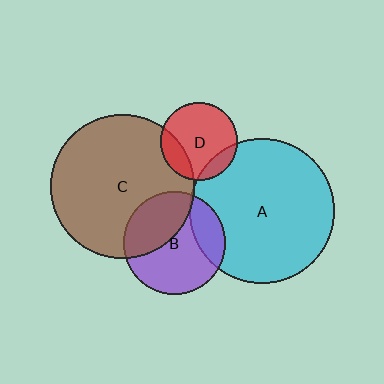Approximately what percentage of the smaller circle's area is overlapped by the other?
Approximately 15%.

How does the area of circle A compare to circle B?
Approximately 2.0 times.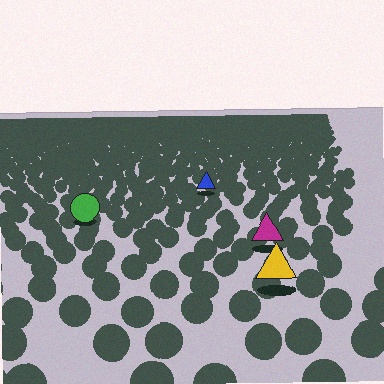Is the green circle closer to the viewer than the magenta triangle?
No. The magenta triangle is closer — you can tell from the texture gradient: the ground texture is coarser near it.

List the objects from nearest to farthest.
From nearest to farthest: the yellow triangle, the magenta triangle, the green circle, the blue triangle.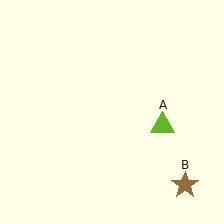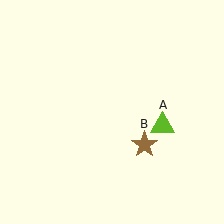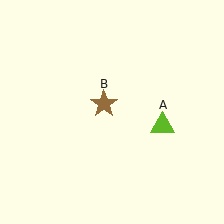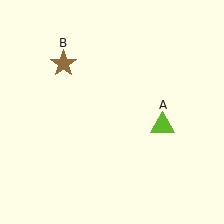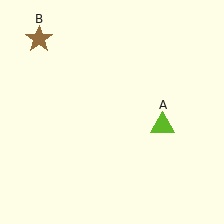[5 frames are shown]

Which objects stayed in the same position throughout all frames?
Lime triangle (object A) remained stationary.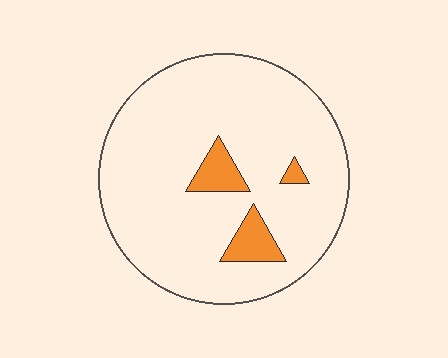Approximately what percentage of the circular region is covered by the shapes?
Approximately 10%.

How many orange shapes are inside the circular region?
3.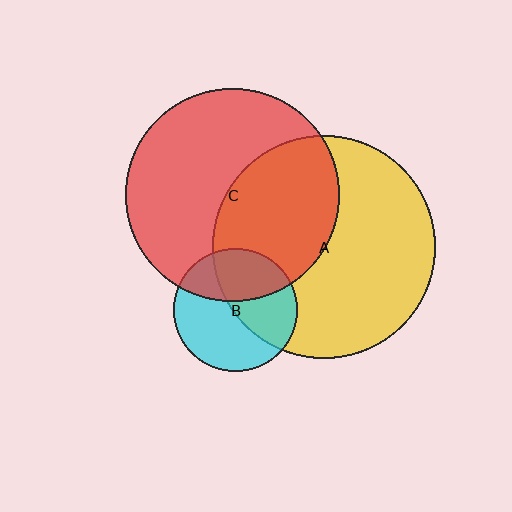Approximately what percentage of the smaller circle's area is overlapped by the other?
Approximately 45%.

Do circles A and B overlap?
Yes.